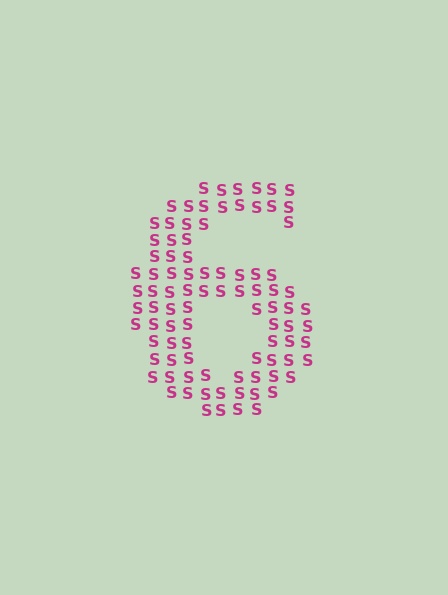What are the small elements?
The small elements are letter S's.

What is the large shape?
The large shape is the digit 6.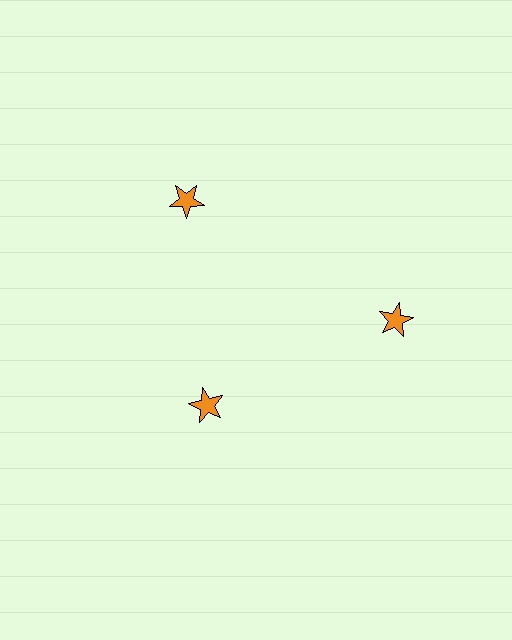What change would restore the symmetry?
The symmetry would be restored by moving it outward, back onto the ring so that all 3 stars sit at equal angles and equal distance from the center.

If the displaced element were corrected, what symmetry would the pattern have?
It would have 3-fold rotational symmetry — the pattern would map onto itself every 120 degrees.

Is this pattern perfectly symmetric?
No. The 3 orange stars are arranged in a ring, but one element near the 7 o'clock position is pulled inward toward the center, breaking the 3-fold rotational symmetry.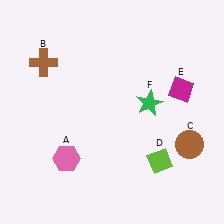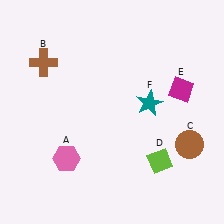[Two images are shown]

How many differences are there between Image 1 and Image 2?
There is 1 difference between the two images.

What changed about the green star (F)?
In Image 1, F is green. In Image 2, it changed to teal.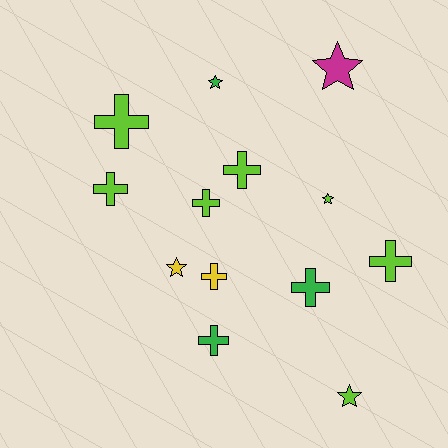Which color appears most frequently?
Lime, with 7 objects.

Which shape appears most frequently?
Cross, with 8 objects.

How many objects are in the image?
There are 13 objects.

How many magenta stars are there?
There is 1 magenta star.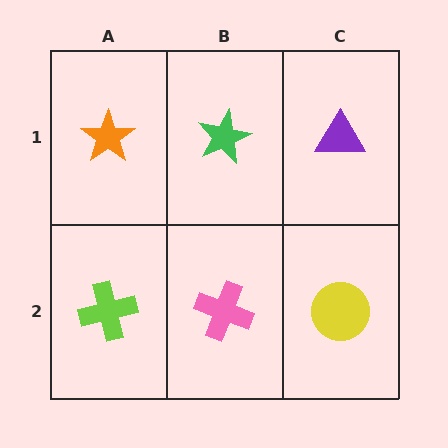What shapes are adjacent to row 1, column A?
A lime cross (row 2, column A), a green star (row 1, column B).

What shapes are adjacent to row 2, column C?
A purple triangle (row 1, column C), a pink cross (row 2, column B).